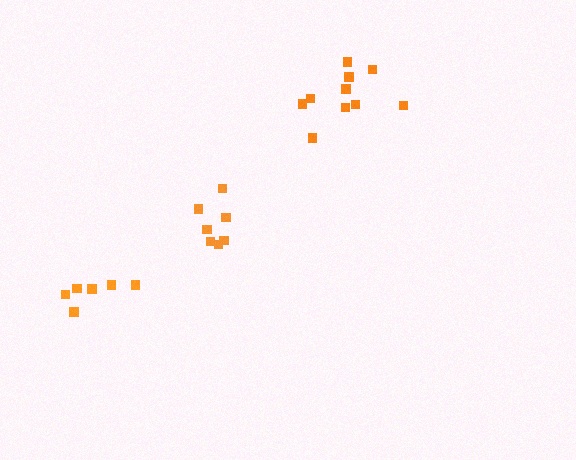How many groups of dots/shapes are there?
There are 3 groups.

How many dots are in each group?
Group 1: 10 dots, Group 2: 6 dots, Group 3: 7 dots (23 total).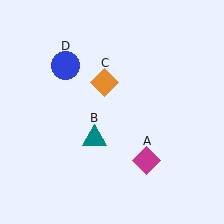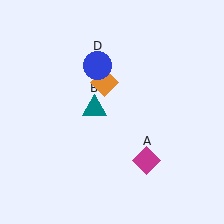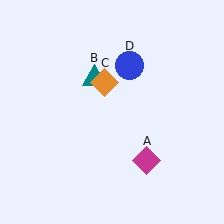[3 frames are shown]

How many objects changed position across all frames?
2 objects changed position: teal triangle (object B), blue circle (object D).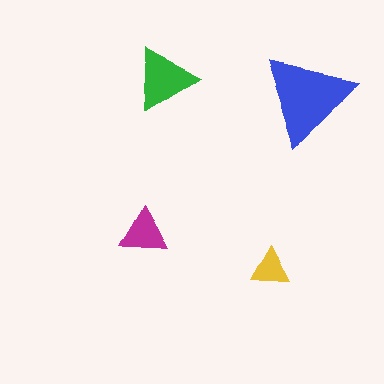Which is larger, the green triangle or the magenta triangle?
The green one.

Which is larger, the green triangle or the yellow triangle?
The green one.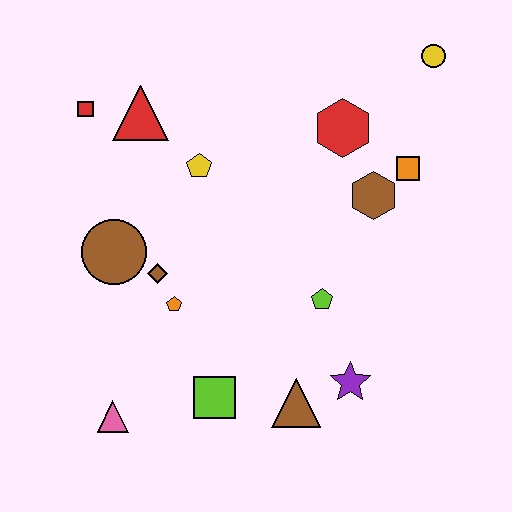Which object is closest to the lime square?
The brown triangle is closest to the lime square.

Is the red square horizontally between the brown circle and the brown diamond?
No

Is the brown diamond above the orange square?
No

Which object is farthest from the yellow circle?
The pink triangle is farthest from the yellow circle.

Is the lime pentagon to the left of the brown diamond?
No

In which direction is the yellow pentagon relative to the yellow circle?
The yellow pentagon is to the left of the yellow circle.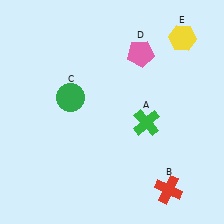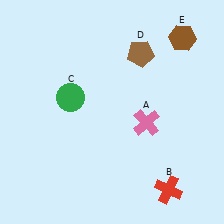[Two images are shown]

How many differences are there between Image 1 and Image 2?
There are 3 differences between the two images.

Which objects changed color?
A changed from green to pink. D changed from pink to brown. E changed from yellow to brown.